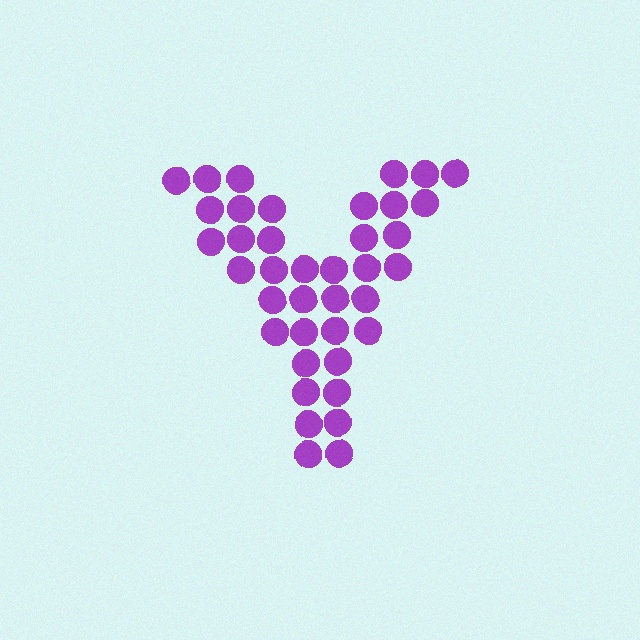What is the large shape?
The large shape is the letter Y.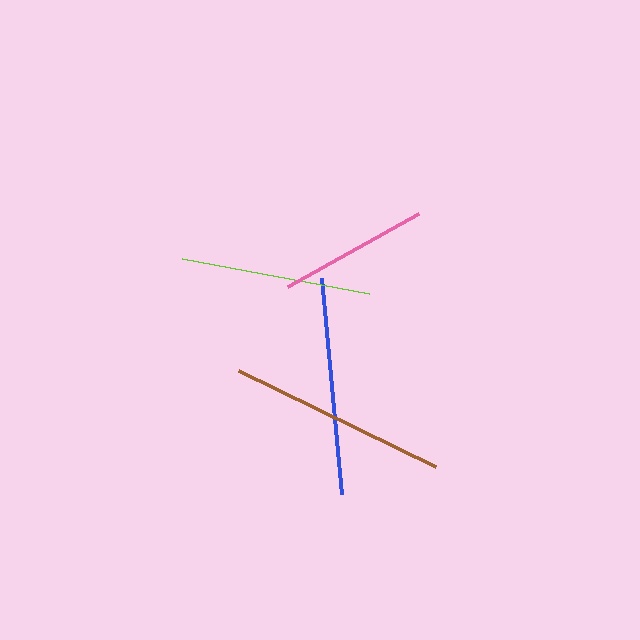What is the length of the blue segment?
The blue segment is approximately 217 pixels long.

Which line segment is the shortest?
The pink line is the shortest at approximately 150 pixels.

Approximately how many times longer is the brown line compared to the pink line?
The brown line is approximately 1.5 times the length of the pink line.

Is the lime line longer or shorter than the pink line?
The lime line is longer than the pink line.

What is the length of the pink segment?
The pink segment is approximately 150 pixels long.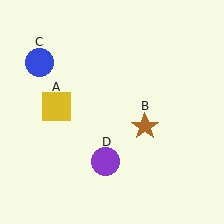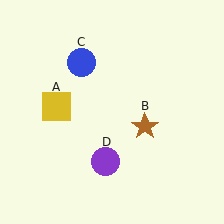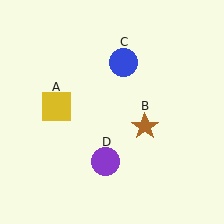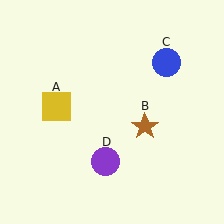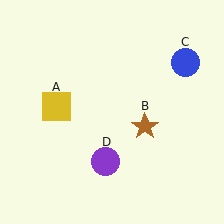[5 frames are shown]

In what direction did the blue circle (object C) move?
The blue circle (object C) moved right.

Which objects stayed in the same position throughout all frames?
Yellow square (object A) and brown star (object B) and purple circle (object D) remained stationary.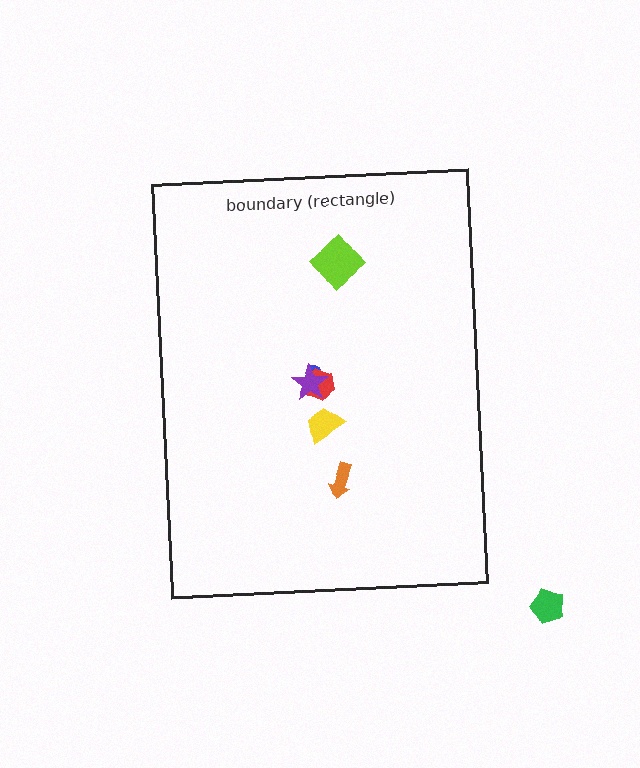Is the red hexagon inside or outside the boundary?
Inside.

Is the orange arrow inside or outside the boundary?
Inside.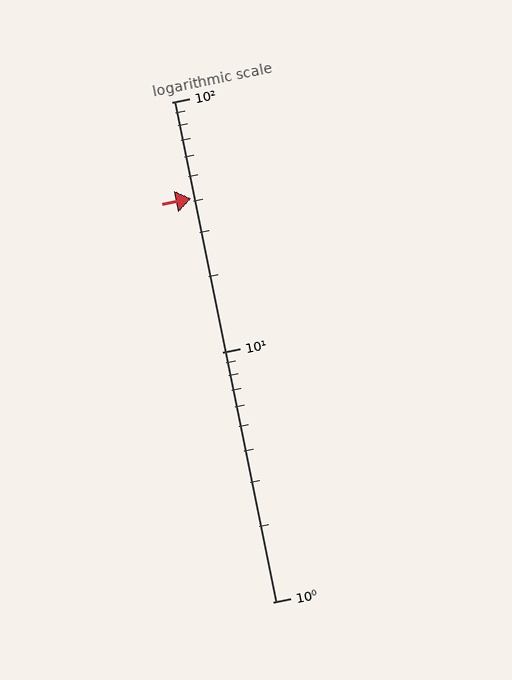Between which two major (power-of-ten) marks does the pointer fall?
The pointer is between 10 and 100.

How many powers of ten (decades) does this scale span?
The scale spans 2 decades, from 1 to 100.